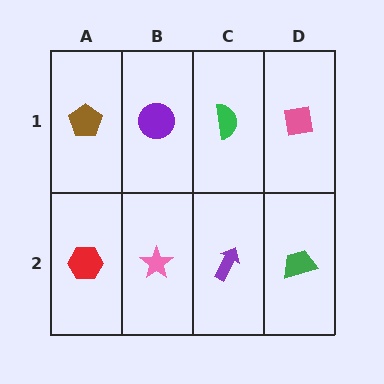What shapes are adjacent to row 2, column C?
A green semicircle (row 1, column C), a pink star (row 2, column B), a green trapezoid (row 2, column D).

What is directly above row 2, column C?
A green semicircle.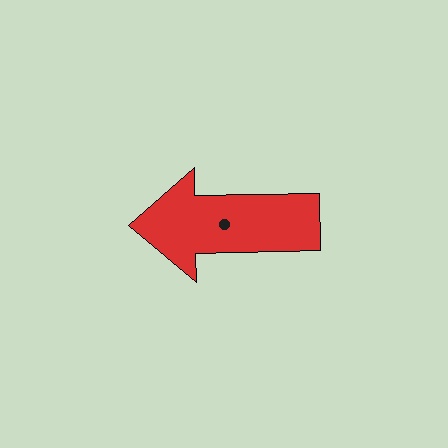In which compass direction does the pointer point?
West.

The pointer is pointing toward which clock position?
Roughly 9 o'clock.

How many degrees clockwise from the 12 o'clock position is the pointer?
Approximately 269 degrees.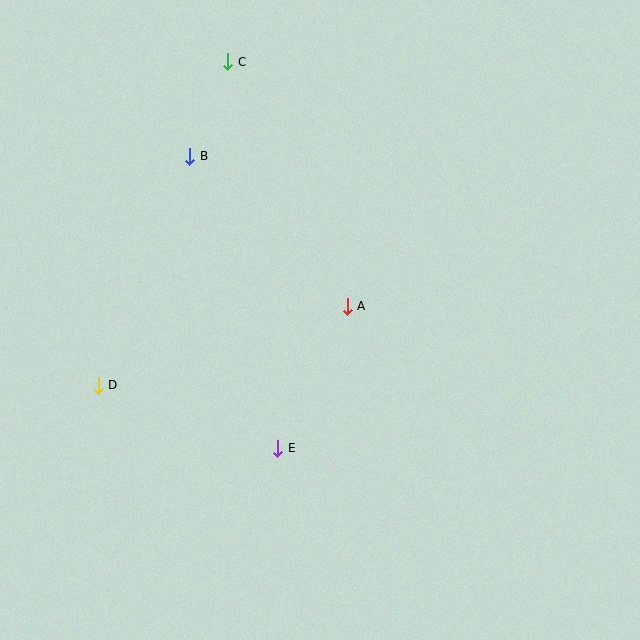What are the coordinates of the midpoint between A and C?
The midpoint between A and C is at (288, 184).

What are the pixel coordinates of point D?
Point D is at (98, 385).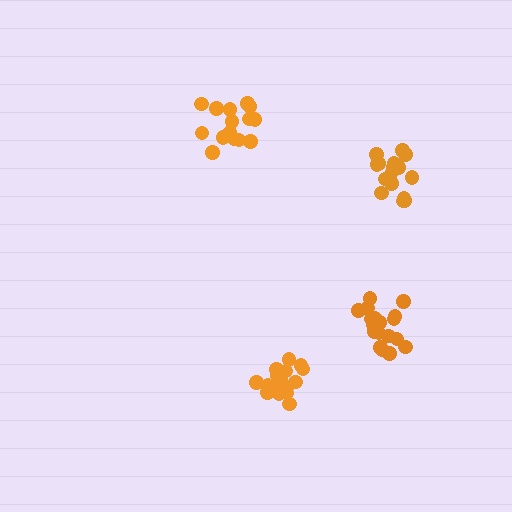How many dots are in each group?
Group 1: 16 dots, Group 2: 16 dots, Group 3: 19 dots, Group 4: 20 dots (71 total).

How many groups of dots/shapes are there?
There are 4 groups.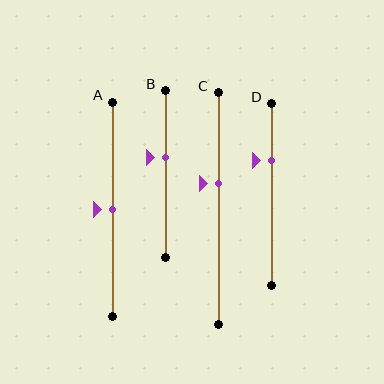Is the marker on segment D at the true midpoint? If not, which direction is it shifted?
No, the marker on segment D is shifted upward by about 19% of the segment length.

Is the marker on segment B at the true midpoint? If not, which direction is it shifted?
No, the marker on segment B is shifted upward by about 10% of the segment length.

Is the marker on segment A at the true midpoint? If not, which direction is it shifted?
Yes, the marker on segment A is at the true midpoint.